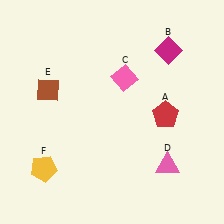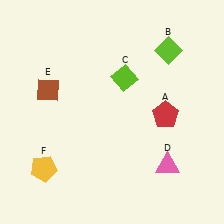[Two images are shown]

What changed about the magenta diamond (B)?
In Image 1, B is magenta. In Image 2, it changed to lime.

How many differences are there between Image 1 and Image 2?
There are 2 differences between the two images.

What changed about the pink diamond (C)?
In Image 1, C is pink. In Image 2, it changed to lime.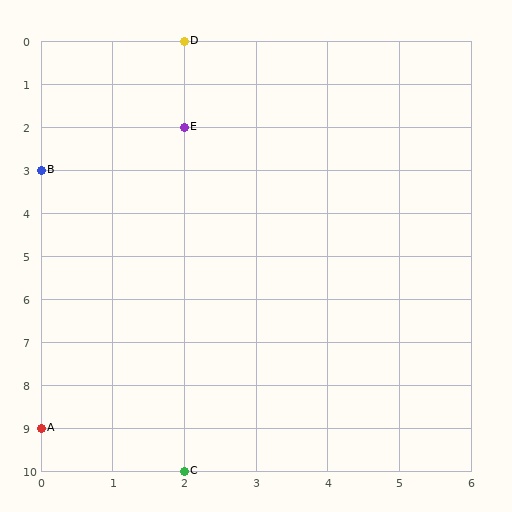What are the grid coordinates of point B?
Point B is at grid coordinates (0, 3).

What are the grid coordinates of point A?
Point A is at grid coordinates (0, 9).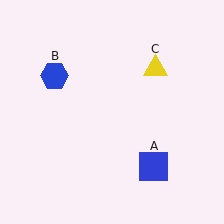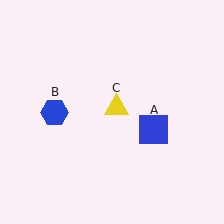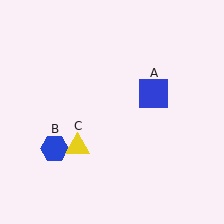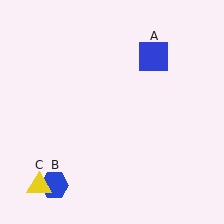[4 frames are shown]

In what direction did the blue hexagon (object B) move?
The blue hexagon (object B) moved down.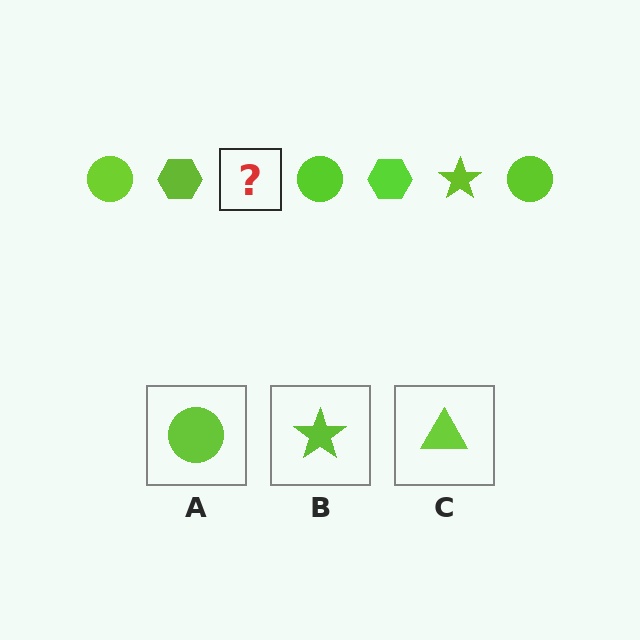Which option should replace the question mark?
Option B.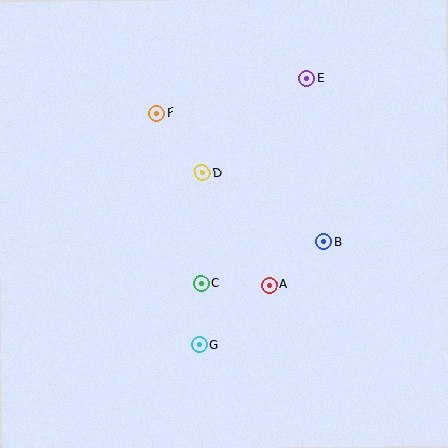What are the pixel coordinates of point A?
Point A is at (269, 285).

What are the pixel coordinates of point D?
Point D is at (202, 173).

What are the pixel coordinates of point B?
Point B is at (324, 242).